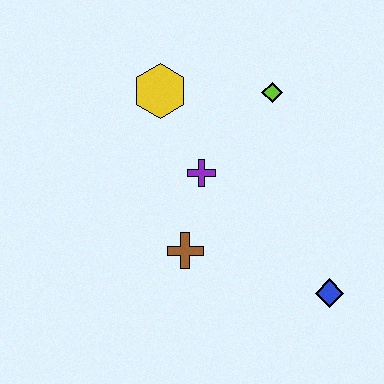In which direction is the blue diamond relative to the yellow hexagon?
The blue diamond is below the yellow hexagon.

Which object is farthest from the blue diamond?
The yellow hexagon is farthest from the blue diamond.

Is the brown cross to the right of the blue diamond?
No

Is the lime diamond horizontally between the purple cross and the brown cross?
No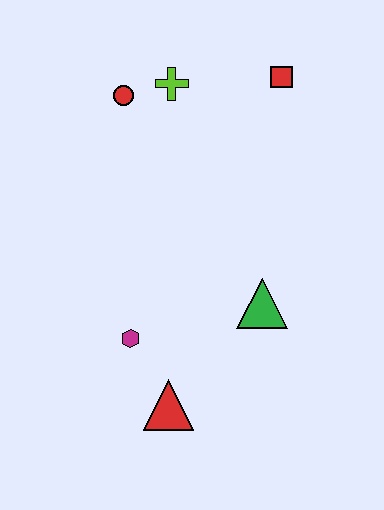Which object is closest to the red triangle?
The magenta hexagon is closest to the red triangle.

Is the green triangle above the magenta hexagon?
Yes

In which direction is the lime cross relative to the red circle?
The lime cross is to the right of the red circle.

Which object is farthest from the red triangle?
The red square is farthest from the red triangle.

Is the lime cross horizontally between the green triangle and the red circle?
Yes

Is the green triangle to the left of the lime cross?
No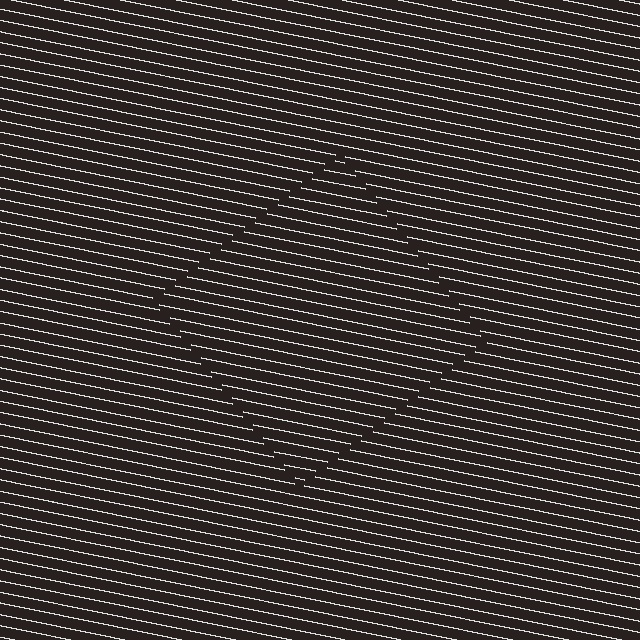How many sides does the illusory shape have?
4 sides — the line-ends trace a square.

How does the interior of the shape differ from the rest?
The interior of the shape contains the same grating, shifted by half a period — the contour is defined by the phase discontinuity where line-ends from the inner and outer gratings abut.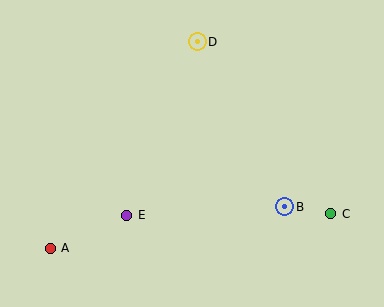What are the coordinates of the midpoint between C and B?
The midpoint between C and B is at (308, 210).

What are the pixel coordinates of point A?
Point A is at (50, 248).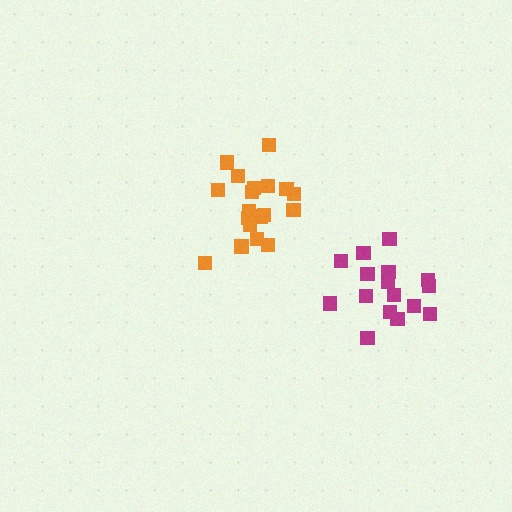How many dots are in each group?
Group 1: 17 dots, Group 2: 19 dots (36 total).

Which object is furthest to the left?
The orange cluster is leftmost.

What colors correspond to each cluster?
The clusters are colored: magenta, orange.